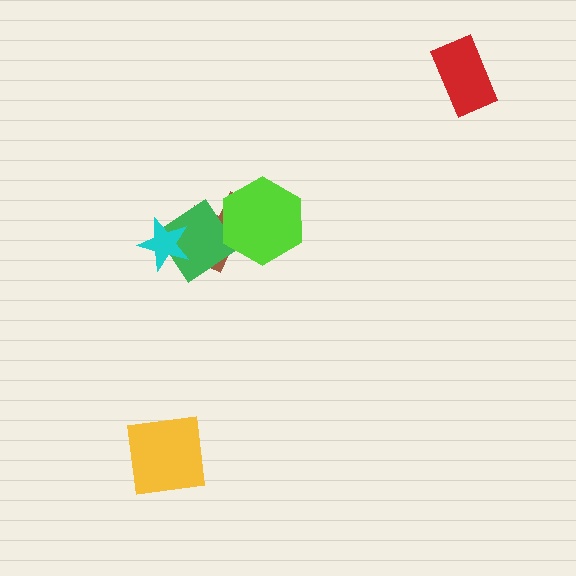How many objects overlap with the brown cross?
2 objects overlap with the brown cross.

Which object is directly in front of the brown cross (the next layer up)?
The green diamond is directly in front of the brown cross.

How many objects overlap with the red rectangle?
0 objects overlap with the red rectangle.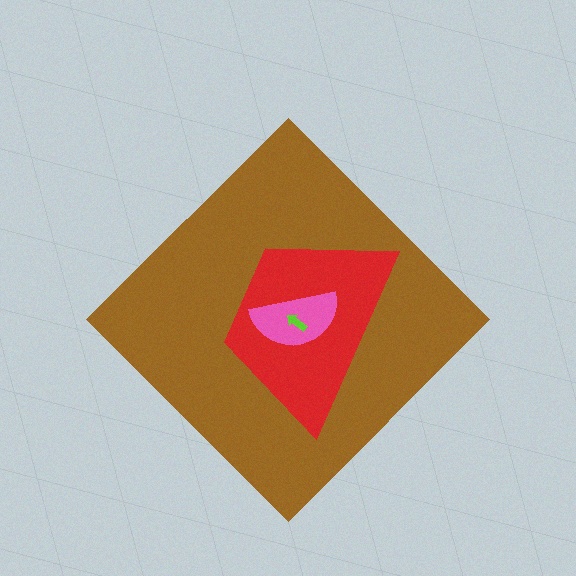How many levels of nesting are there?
4.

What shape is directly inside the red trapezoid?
The pink semicircle.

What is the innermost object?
The lime arrow.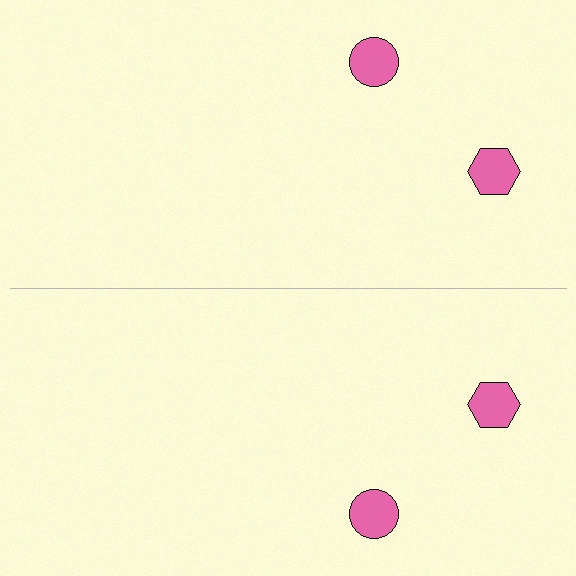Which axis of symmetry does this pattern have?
The pattern has a horizontal axis of symmetry running through the center of the image.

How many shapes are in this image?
There are 4 shapes in this image.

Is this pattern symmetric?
Yes, this pattern has bilateral (reflection) symmetry.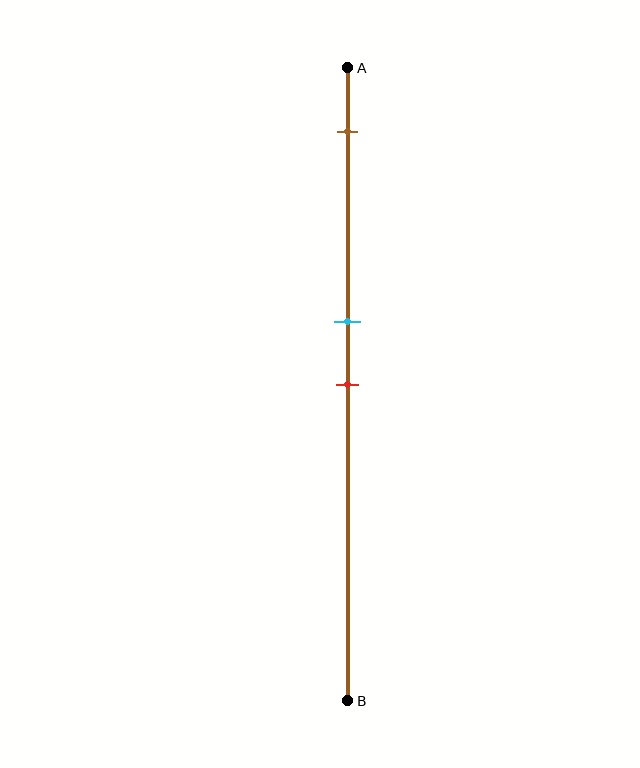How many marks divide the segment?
There are 3 marks dividing the segment.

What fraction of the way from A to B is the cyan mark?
The cyan mark is approximately 40% (0.4) of the way from A to B.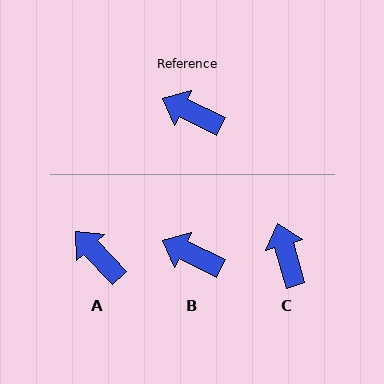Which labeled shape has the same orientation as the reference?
B.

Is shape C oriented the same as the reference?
No, it is off by about 48 degrees.